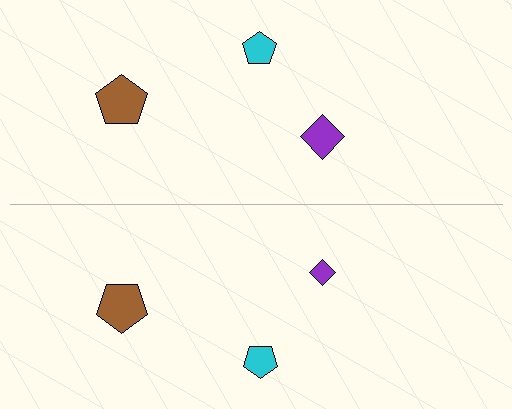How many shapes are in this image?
There are 6 shapes in this image.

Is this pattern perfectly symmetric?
No, the pattern is not perfectly symmetric. The purple diamond on the bottom side has a different size than its mirror counterpart.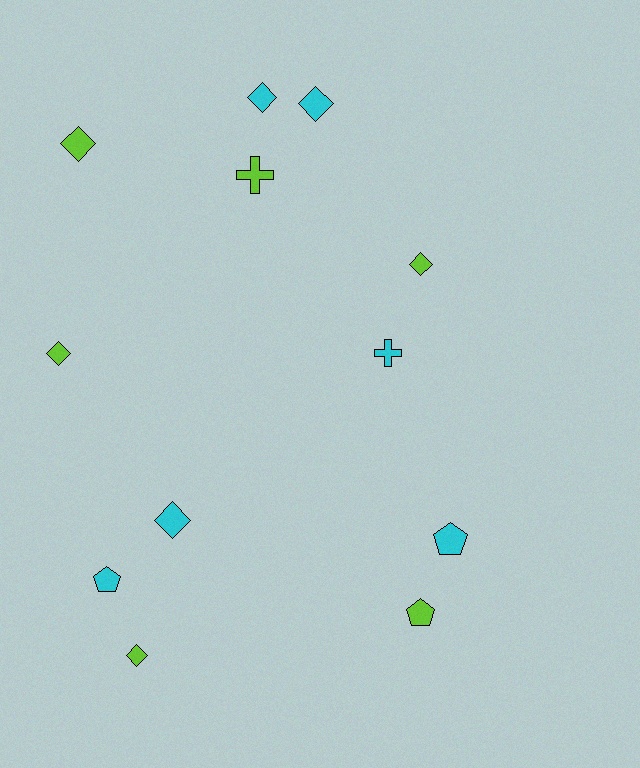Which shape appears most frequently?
Diamond, with 7 objects.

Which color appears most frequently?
Cyan, with 6 objects.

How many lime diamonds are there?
There are 4 lime diamonds.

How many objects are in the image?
There are 12 objects.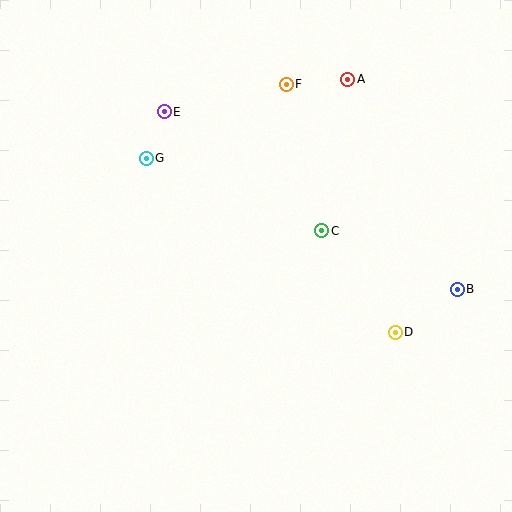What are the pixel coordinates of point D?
Point D is at (395, 332).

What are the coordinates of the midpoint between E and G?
The midpoint between E and G is at (155, 135).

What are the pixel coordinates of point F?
Point F is at (286, 84).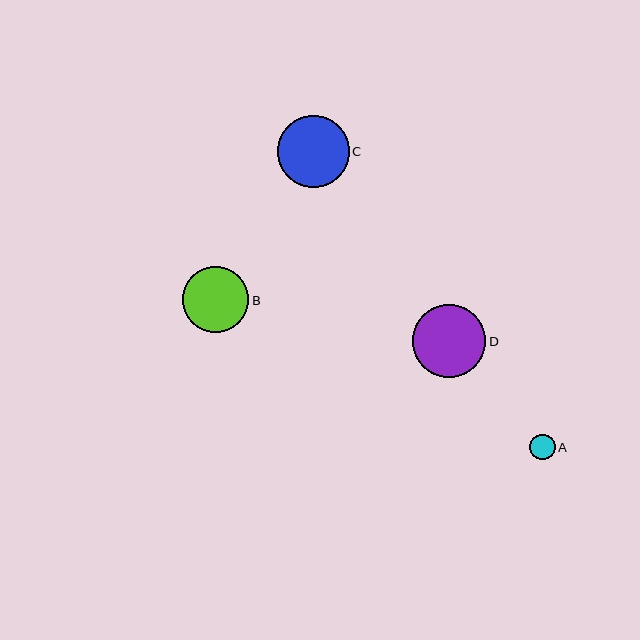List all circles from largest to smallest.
From largest to smallest: D, C, B, A.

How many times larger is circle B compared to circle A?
Circle B is approximately 2.6 times the size of circle A.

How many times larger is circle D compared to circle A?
Circle D is approximately 2.9 times the size of circle A.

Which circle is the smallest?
Circle A is the smallest with a size of approximately 26 pixels.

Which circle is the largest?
Circle D is the largest with a size of approximately 74 pixels.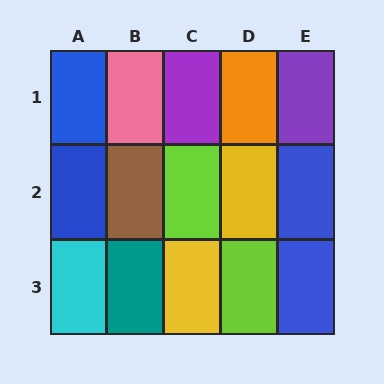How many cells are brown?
1 cell is brown.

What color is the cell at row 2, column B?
Brown.